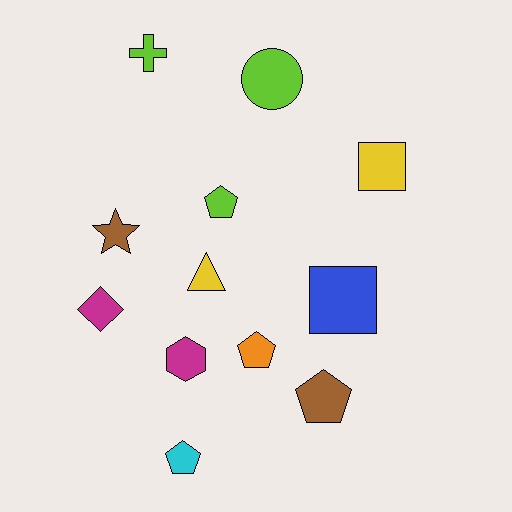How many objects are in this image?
There are 12 objects.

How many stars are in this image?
There is 1 star.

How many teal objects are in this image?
There are no teal objects.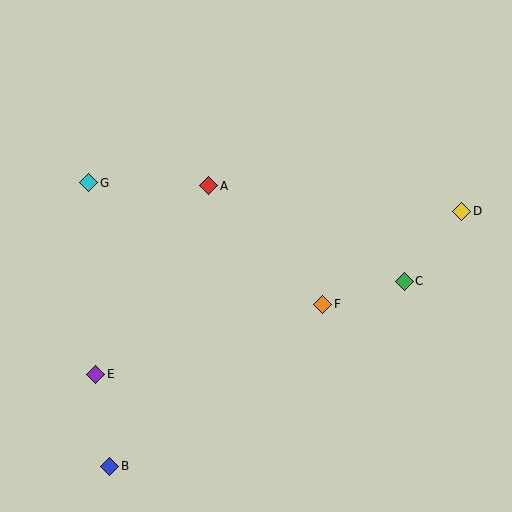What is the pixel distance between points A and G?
The distance between A and G is 120 pixels.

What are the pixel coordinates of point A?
Point A is at (209, 186).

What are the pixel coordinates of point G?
Point G is at (89, 183).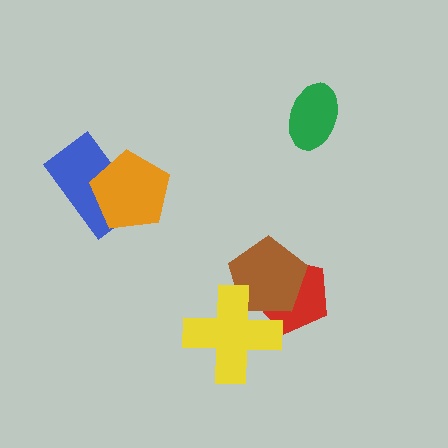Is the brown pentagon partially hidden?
Yes, it is partially covered by another shape.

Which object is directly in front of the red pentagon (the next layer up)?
The brown pentagon is directly in front of the red pentagon.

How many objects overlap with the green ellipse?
0 objects overlap with the green ellipse.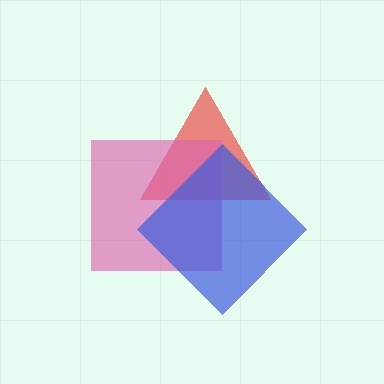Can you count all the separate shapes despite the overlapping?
Yes, there are 3 separate shapes.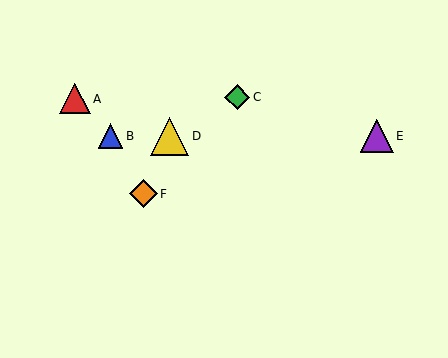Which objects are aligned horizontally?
Objects B, D, E are aligned horizontally.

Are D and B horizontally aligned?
Yes, both are at y≈136.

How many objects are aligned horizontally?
3 objects (B, D, E) are aligned horizontally.